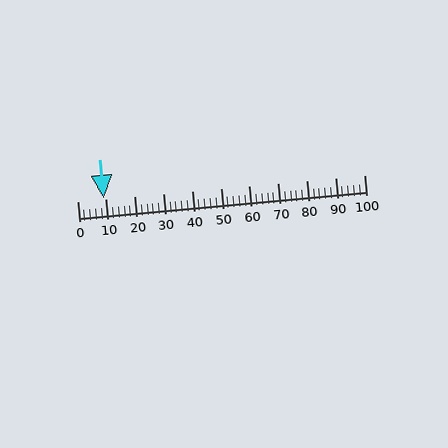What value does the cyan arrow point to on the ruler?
The cyan arrow points to approximately 9.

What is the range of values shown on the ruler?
The ruler shows values from 0 to 100.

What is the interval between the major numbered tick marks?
The major tick marks are spaced 10 units apart.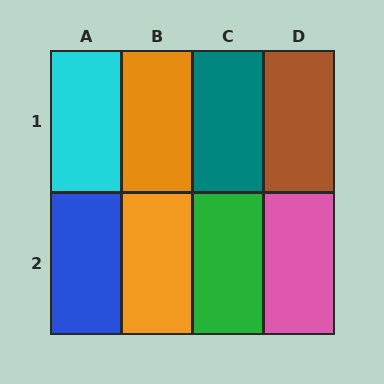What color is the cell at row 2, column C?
Green.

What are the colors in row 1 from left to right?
Cyan, orange, teal, brown.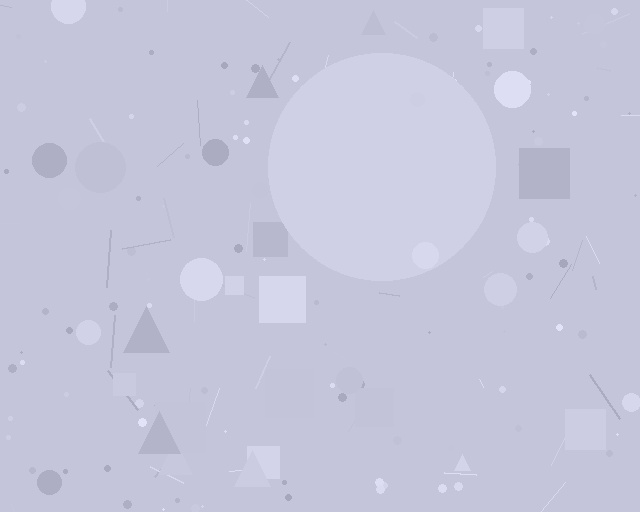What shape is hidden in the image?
A circle is hidden in the image.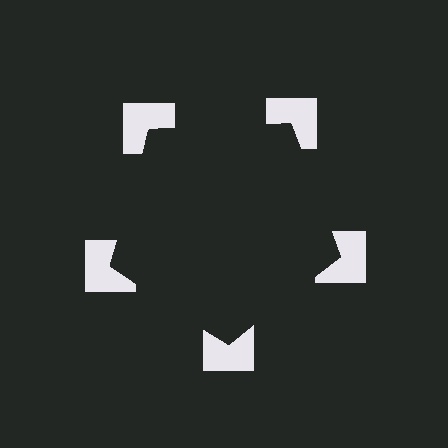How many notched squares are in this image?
There are 5 — one at each vertex of the illusory pentagon.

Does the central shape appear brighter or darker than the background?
It typically appears slightly darker than the background, even though no actual brightness change is drawn.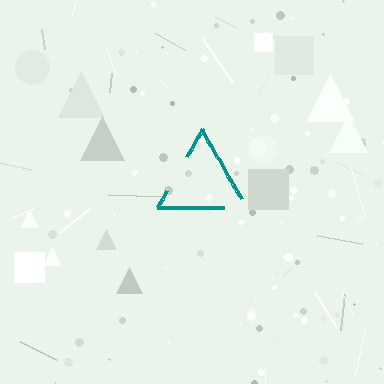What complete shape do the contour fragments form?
The contour fragments form a triangle.